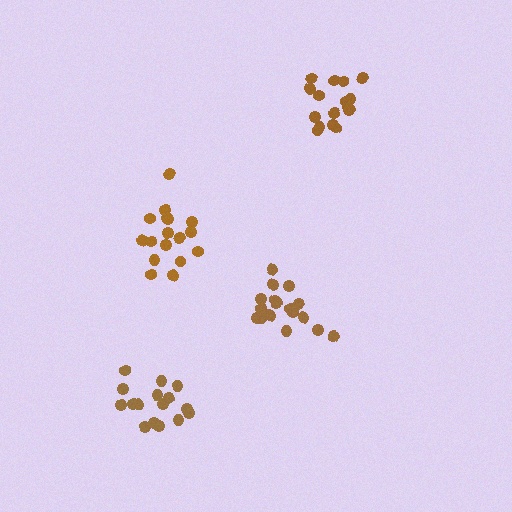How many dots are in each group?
Group 1: 18 dots, Group 2: 16 dots, Group 3: 17 dots, Group 4: 16 dots (67 total).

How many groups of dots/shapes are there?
There are 4 groups.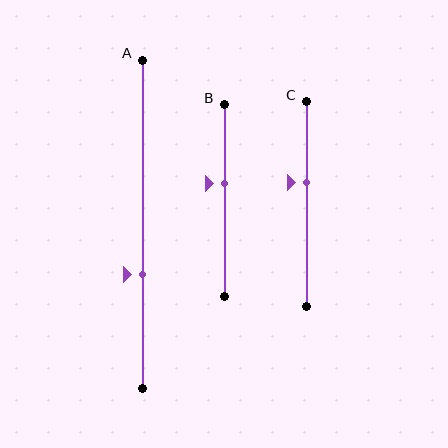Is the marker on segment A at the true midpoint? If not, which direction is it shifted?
No, the marker on segment A is shifted downward by about 15% of the segment length.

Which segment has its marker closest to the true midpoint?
Segment B has its marker closest to the true midpoint.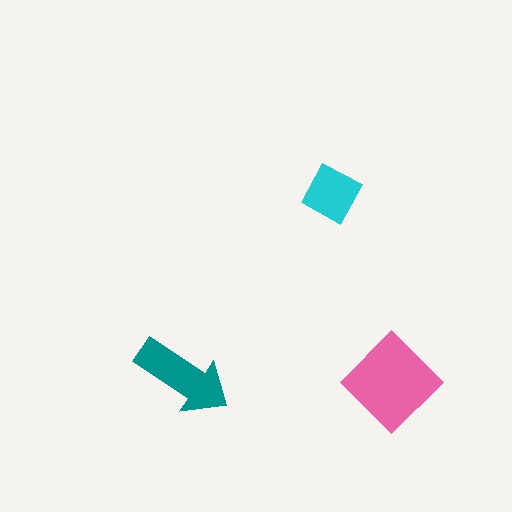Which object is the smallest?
The cyan square.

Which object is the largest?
The pink diamond.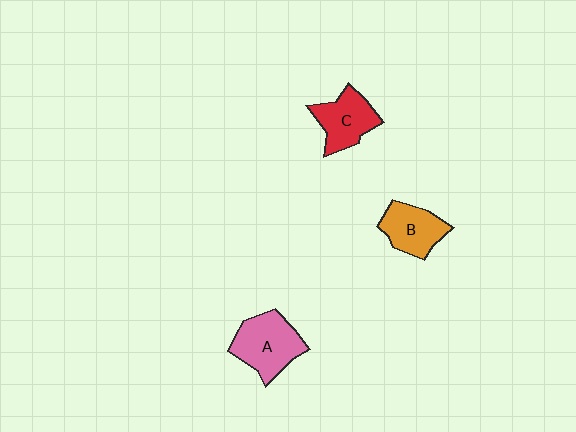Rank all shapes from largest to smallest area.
From largest to smallest: A (pink), C (red), B (orange).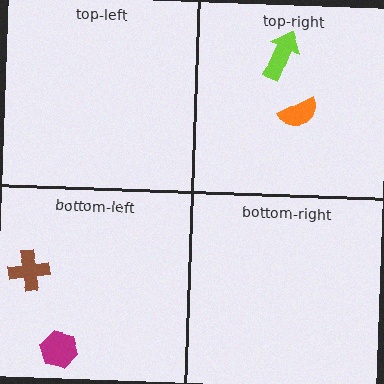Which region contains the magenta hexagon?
The bottom-left region.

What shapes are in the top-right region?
The lime arrow, the orange semicircle.